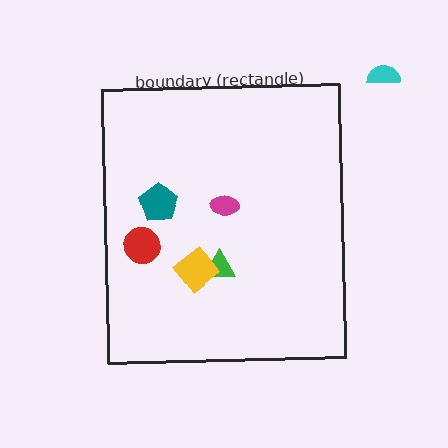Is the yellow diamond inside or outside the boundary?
Inside.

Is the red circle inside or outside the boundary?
Inside.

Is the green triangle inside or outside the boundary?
Inside.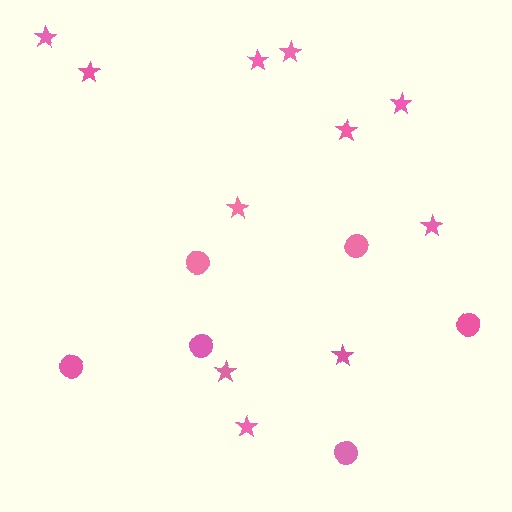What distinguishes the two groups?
There are 2 groups: one group of stars (11) and one group of circles (6).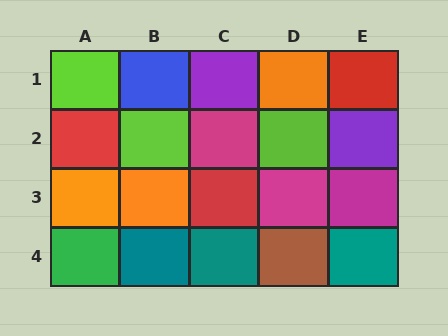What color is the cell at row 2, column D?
Lime.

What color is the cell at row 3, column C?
Red.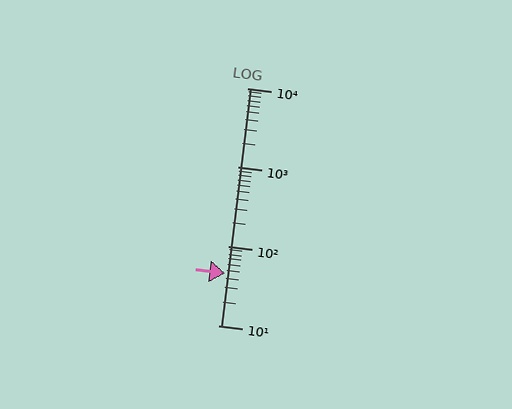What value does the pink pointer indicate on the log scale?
The pointer indicates approximately 46.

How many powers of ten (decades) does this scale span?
The scale spans 3 decades, from 10 to 10000.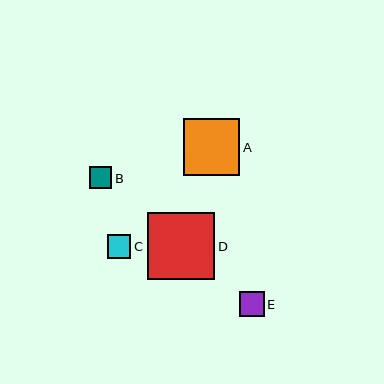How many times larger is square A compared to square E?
Square A is approximately 2.2 times the size of square E.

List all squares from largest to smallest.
From largest to smallest: D, A, E, C, B.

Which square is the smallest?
Square B is the smallest with a size of approximately 22 pixels.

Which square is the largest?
Square D is the largest with a size of approximately 67 pixels.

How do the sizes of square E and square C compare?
Square E and square C are approximately the same size.